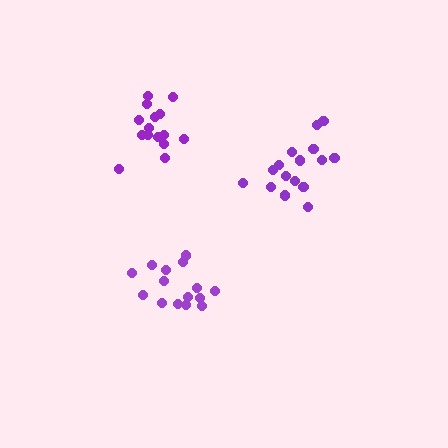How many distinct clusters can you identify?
There are 3 distinct clusters.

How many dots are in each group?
Group 1: 15 dots, Group 2: 16 dots, Group 3: 15 dots (46 total).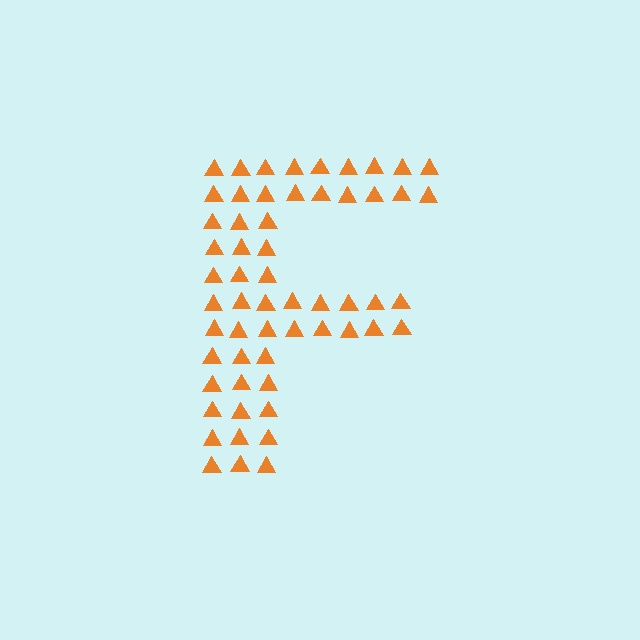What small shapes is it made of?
It is made of small triangles.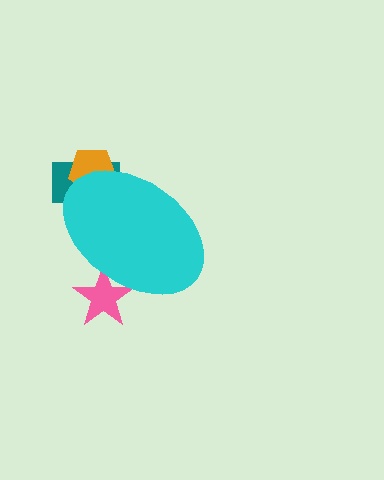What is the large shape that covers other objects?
A cyan ellipse.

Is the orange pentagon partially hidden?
Yes, the orange pentagon is partially hidden behind the cyan ellipse.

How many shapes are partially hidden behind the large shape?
3 shapes are partially hidden.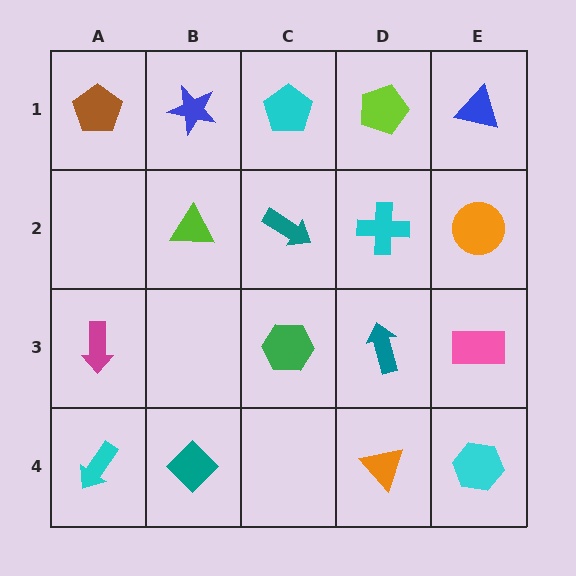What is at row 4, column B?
A teal diamond.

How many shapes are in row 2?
4 shapes.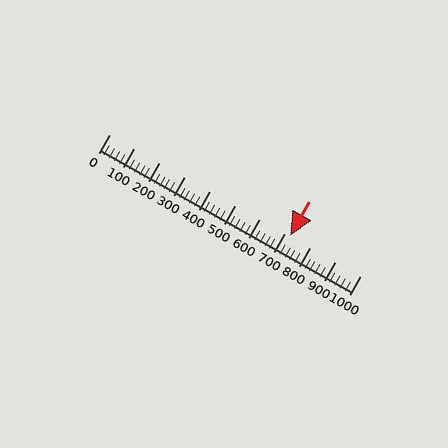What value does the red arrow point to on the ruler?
The red arrow points to approximately 720.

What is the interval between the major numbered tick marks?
The major tick marks are spaced 100 units apart.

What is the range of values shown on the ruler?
The ruler shows values from 0 to 1000.